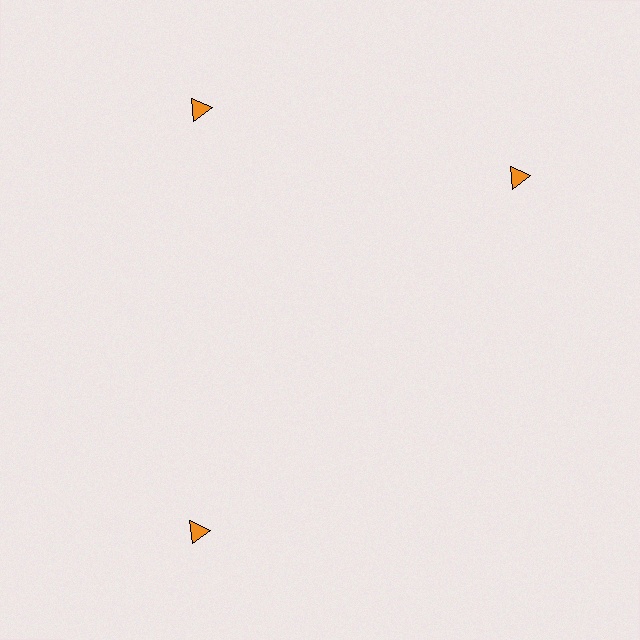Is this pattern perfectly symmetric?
No. The 3 orange triangles are arranged in a ring, but one element near the 3 o'clock position is rotated out of alignment along the ring, breaking the 3-fold rotational symmetry.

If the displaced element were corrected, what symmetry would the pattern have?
It would have 3-fold rotational symmetry — the pattern would map onto itself every 120 degrees.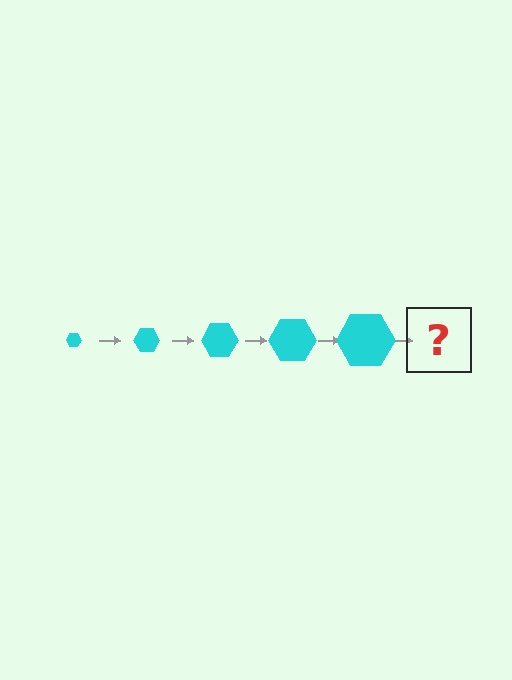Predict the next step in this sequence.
The next step is a cyan hexagon, larger than the previous one.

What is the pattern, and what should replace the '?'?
The pattern is that the hexagon gets progressively larger each step. The '?' should be a cyan hexagon, larger than the previous one.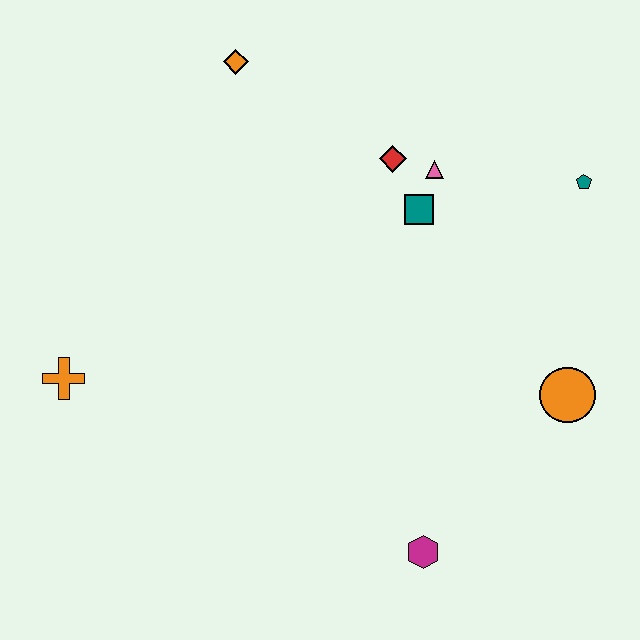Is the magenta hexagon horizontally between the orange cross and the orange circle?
Yes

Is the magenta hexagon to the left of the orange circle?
Yes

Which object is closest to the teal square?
The pink triangle is closest to the teal square.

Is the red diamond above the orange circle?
Yes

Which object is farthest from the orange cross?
The teal pentagon is farthest from the orange cross.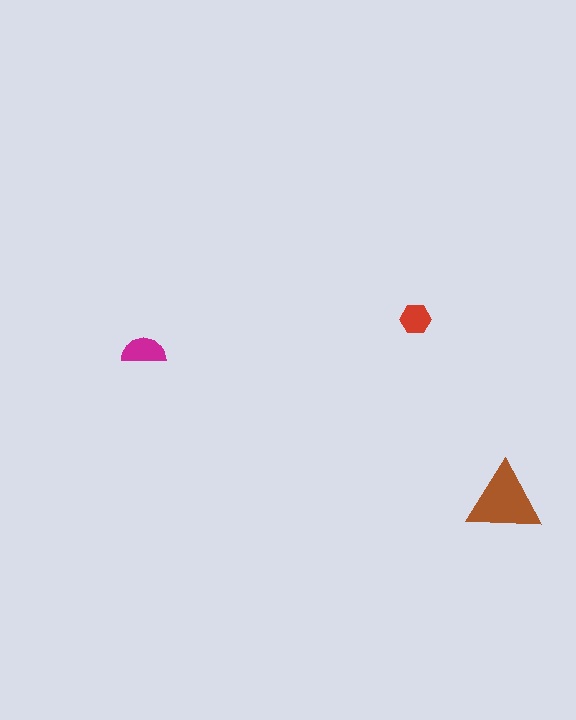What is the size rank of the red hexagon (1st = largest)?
3rd.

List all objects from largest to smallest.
The brown triangle, the magenta semicircle, the red hexagon.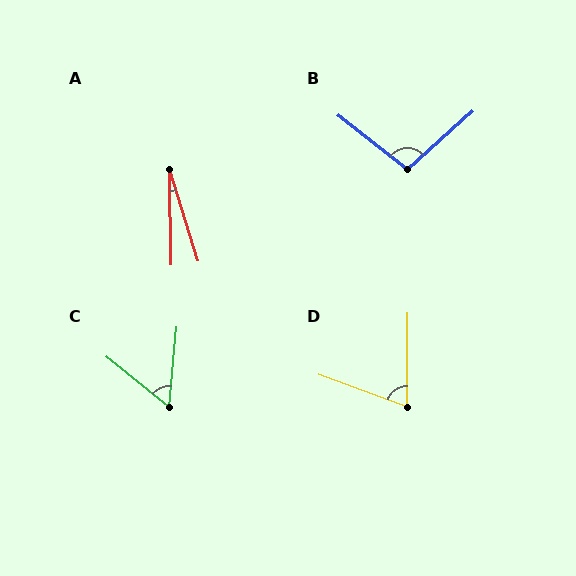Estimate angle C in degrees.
Approximately 56 degrees.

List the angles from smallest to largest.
A (16°), C (56°), D (71°), B (100°).